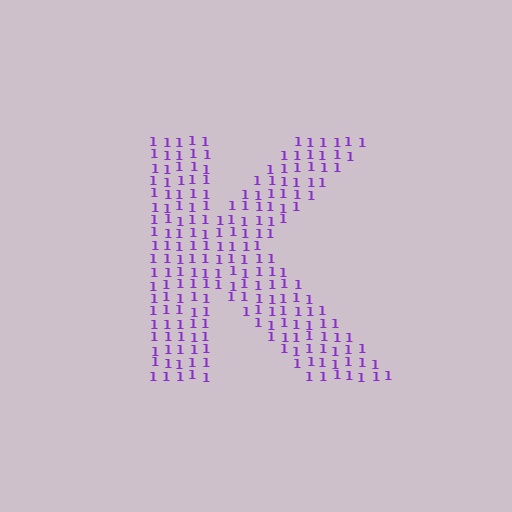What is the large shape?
The large shape is the letter K.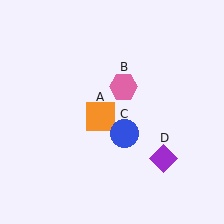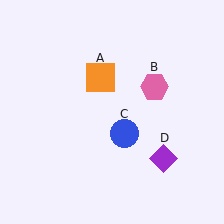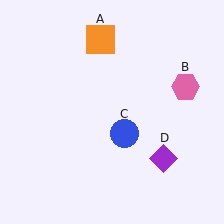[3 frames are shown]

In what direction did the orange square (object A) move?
The orange square (object A) moved up.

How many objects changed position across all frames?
2 objects changed position: orange square (object A), pink hexagon (object B).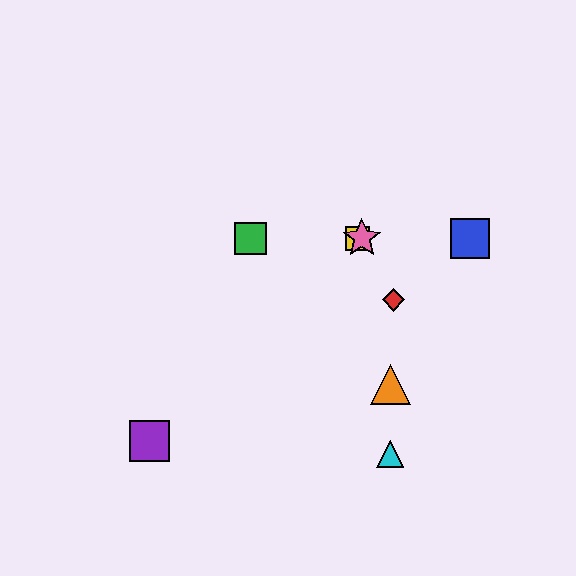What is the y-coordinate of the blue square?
The blue square is at y≈238.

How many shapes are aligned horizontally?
4 shapes (the blue square, the green square, the yellow square, the pink star) are aligned horizontally.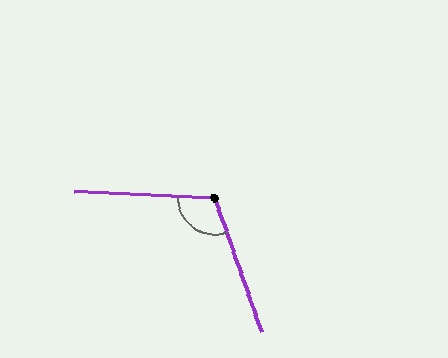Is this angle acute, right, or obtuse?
It is obtuse.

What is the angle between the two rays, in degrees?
Approximately 112 degrees.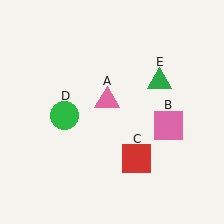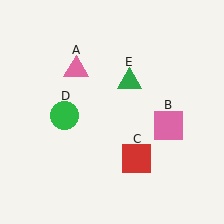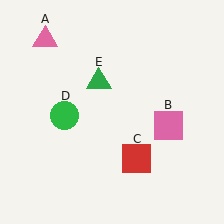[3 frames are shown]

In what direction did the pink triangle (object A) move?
The pink triangle (object A) moved up and to the left.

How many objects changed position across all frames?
2 objects changed position: pink triangle (object A), green triangle (object E).